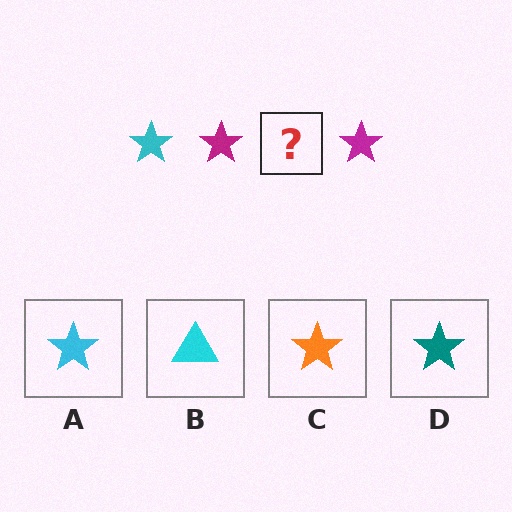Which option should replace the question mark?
Option A.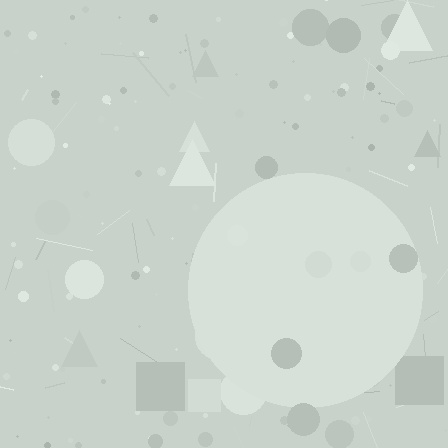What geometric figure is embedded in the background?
A circle is embedded in the background.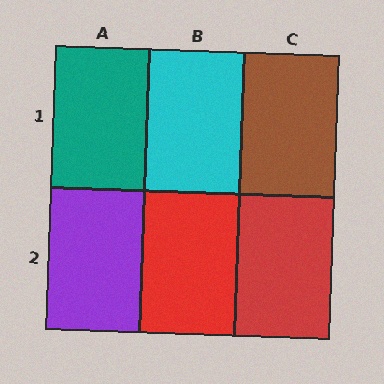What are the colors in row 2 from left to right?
Purple, red, red.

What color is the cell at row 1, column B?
Cyan.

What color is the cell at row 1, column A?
Teal.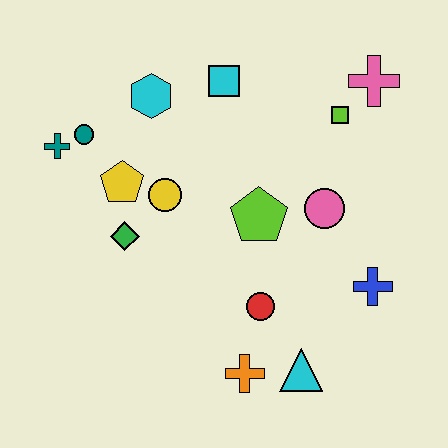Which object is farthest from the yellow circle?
The pink cross is farthest from the yellow circle.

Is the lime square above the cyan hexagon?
No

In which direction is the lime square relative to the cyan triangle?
The lime square is above the cyan triangle.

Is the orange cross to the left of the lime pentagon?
Yes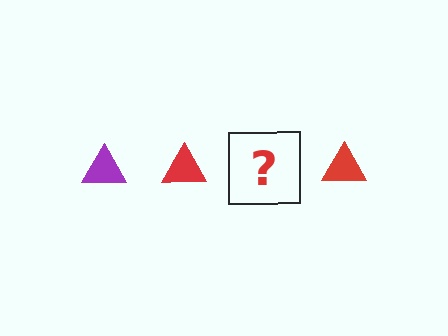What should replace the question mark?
The question mark should be replaced with a purple triangle.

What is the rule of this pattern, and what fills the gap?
The rule is that the pattern cycles through purple, red triangles. The gap should be filled with a purple triangle.